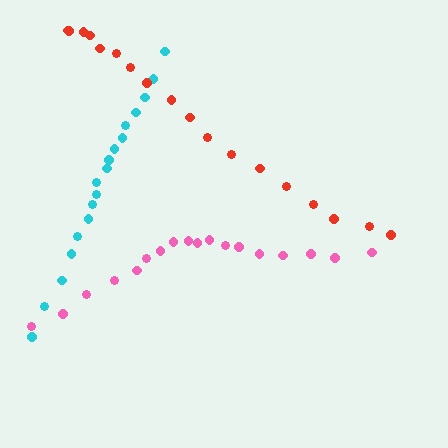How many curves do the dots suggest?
There are 3 distinct paths.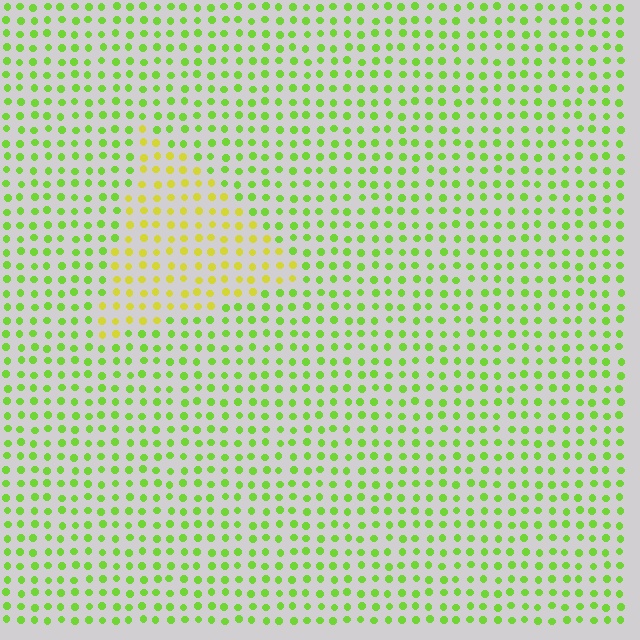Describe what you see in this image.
The image is filled with small lime elements in a uniform arrangement. A triangle-shaped region is visible where the elements are tinted to a slightly different hue, forming a subtle color boundary.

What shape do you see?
I see a triangle.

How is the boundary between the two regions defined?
The boundary is defined purely by a slight shift in hue (about 37 degrees). Spacing, size, and orientation are identical on both sides.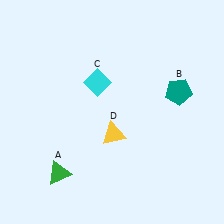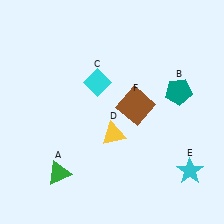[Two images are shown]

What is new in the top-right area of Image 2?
A brown square (F) was added in the top-right area of Image 2.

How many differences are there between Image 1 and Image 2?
There are 2 differences between the two images.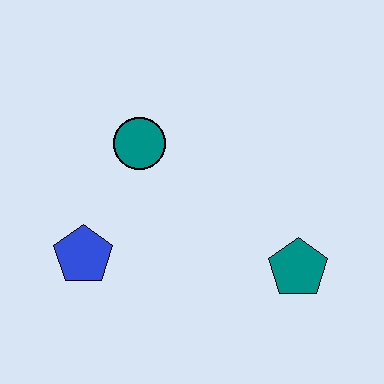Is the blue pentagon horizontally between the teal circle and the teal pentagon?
No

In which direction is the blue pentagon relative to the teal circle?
The blue pentagon is below the teal circle.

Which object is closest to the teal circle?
The blue pentagon is closest to the teal circle.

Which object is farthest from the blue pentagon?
The teal pentagon is farthest from the blue pentagon.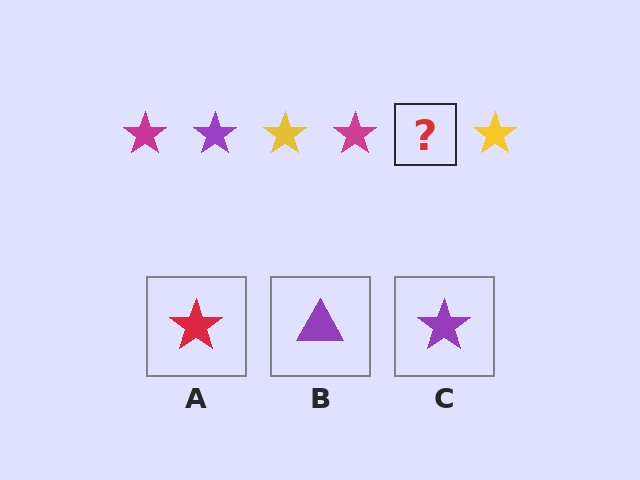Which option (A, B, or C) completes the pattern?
C.